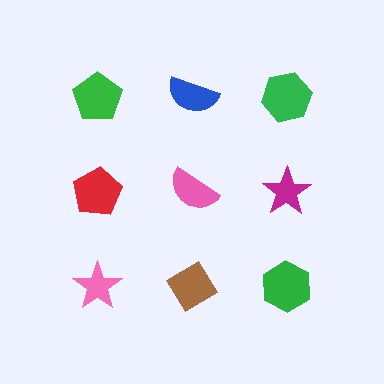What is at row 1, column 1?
A green pentagon.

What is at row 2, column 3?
A magenta star.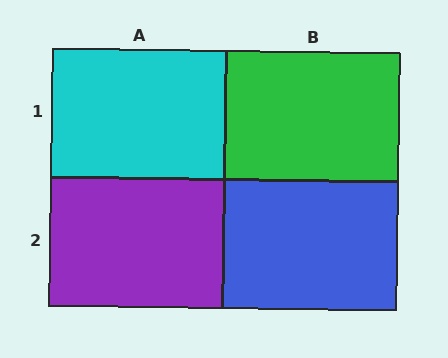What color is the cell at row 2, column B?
Blue.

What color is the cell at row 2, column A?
Purple.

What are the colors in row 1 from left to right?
Cyan, green.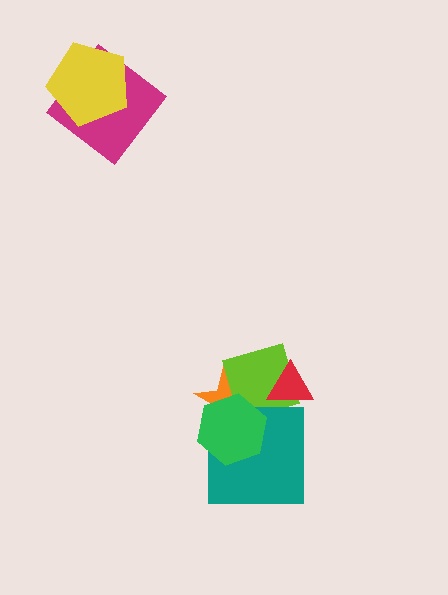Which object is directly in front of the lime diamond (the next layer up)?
The teal square is directly in front of the lime diamond.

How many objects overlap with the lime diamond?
4 objects overlap with the lime diamond.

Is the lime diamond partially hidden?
Yes, it is partially covered by another shape.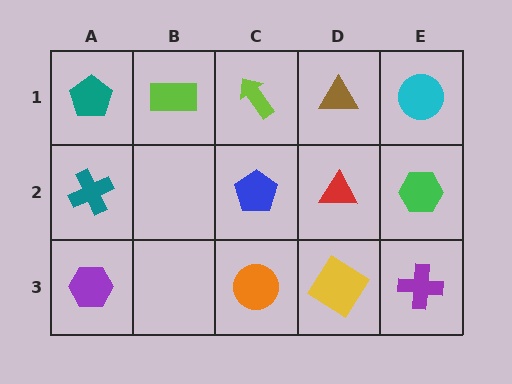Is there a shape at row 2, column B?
No, that cell is empty.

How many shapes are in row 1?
5 shapes.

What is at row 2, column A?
A teal cross.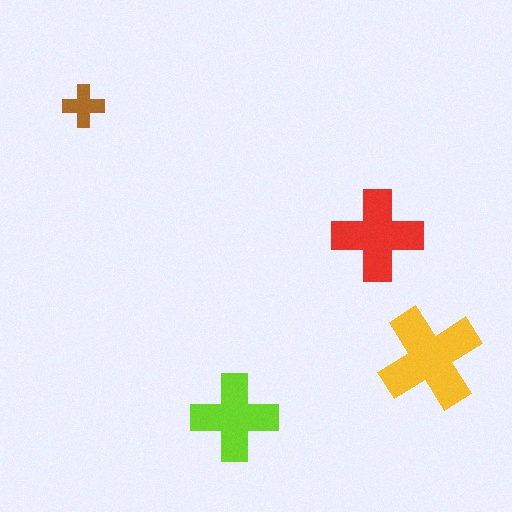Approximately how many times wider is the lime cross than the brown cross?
About 2 times wider.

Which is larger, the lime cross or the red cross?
The red one.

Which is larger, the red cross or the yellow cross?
The yellow one.